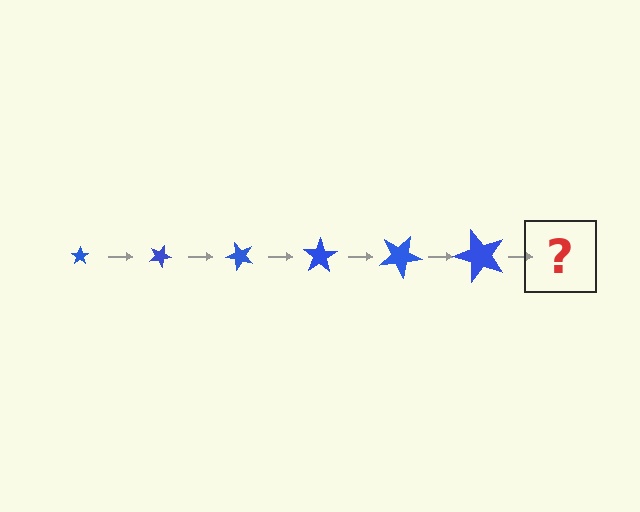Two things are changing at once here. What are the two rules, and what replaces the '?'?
The two rules are that the star grows larger each step and it rotates 25 degrees each step. The '?' should be a star, larger than the previous one and rotated 150 degrees from the start.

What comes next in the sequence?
The next element should be a star, larger than the previous one and rotated 150 degrees from the start.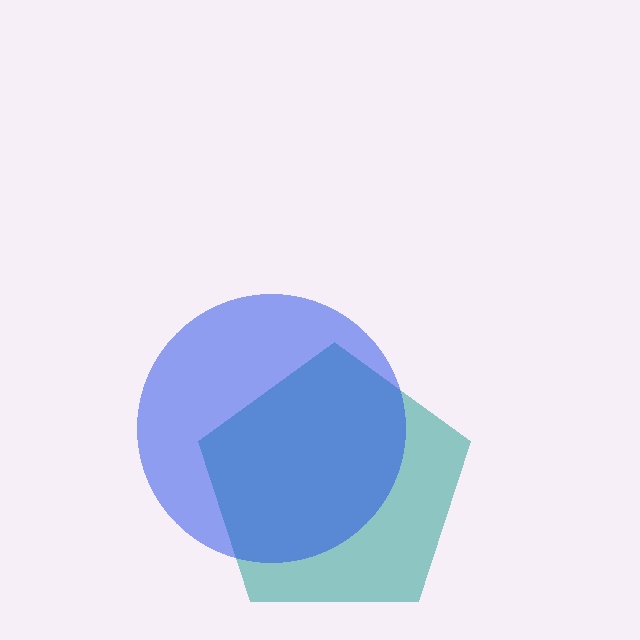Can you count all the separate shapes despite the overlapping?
Yes, there are 2 separate shapes.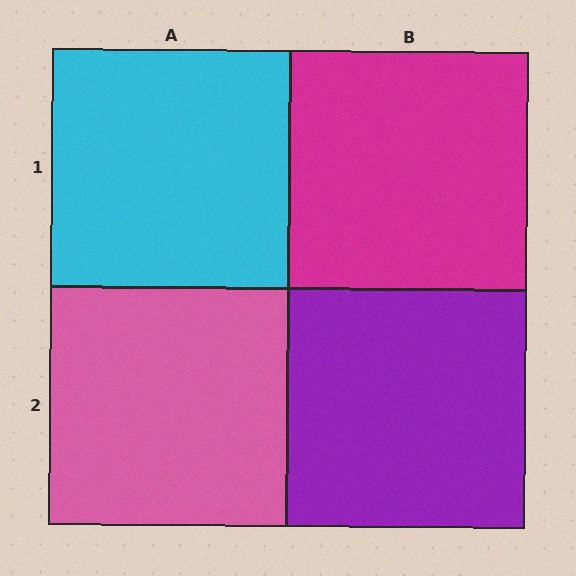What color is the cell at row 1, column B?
Magenta.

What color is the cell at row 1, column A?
Cyan.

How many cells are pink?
1 cell is pink.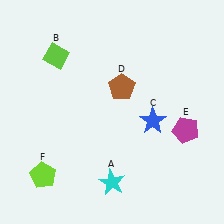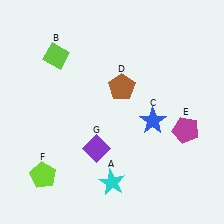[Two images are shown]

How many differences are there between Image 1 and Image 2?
There is 1 difference between the two images.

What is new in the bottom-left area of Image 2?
A purple diamond (G) was added in the bottom-left area of Image 2.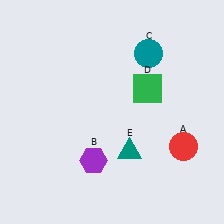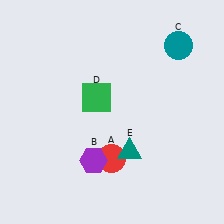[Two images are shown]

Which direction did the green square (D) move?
The green square (D) moved left.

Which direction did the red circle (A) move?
The red circle (A) moved left.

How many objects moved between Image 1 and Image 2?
3 objects moved between the two images.